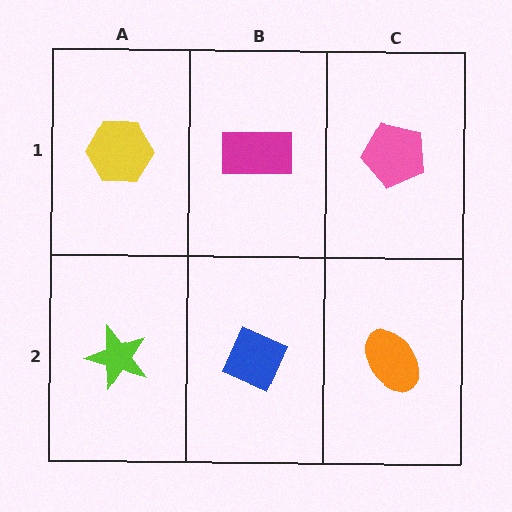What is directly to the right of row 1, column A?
A magenta rectangle.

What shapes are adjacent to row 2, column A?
A yellow hexagon (row 1, column A), a blue diamond (row 2, column B).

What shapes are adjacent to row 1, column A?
A lime star (row 2, column A), a magenta rectangle (row 1, column B).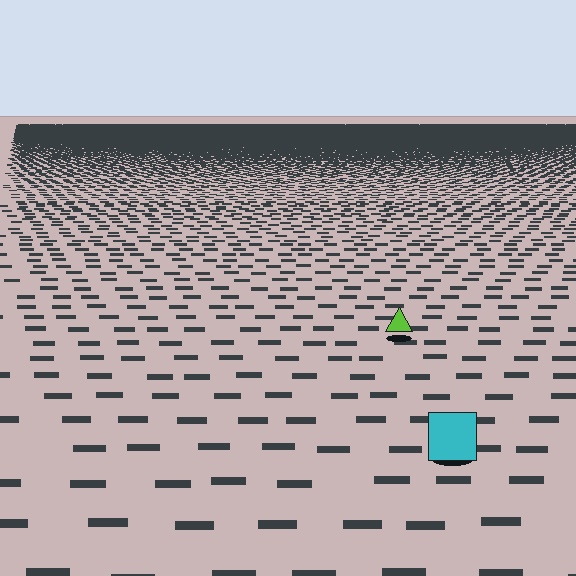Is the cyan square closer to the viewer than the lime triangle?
Yes. The cyan square is closer — you can tell from the texture gradient: the ground texture is coarser near it.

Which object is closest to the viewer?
The cyan square is closest. The texture marks near it are larger and more spread out.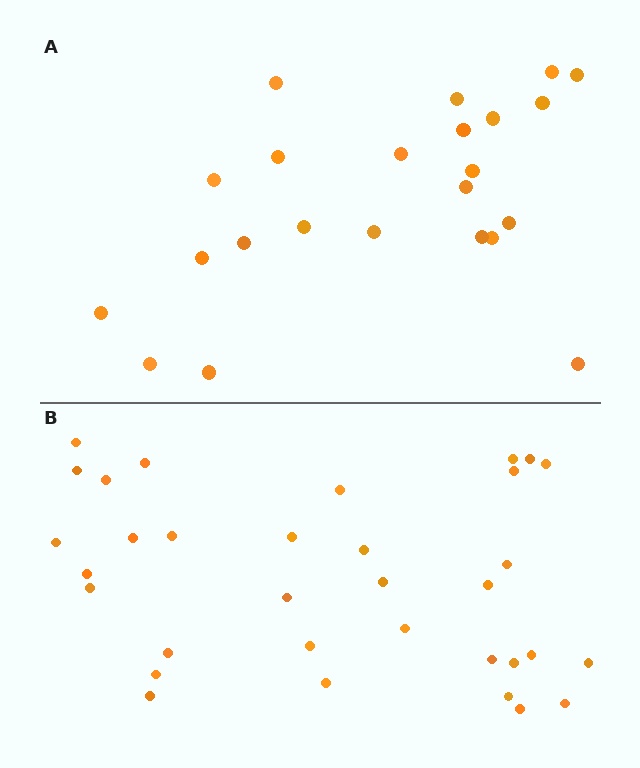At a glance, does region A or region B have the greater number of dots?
Region B (the bottom region) has more dots.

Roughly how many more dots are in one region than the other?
Region B has roughly 10 or so more dots than region A.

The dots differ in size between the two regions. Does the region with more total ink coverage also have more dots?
No. Region A has more total ink coverage because its dots are larger, but region B actually contains more individual dots. Total area can be misleading — the number of items is what matters here.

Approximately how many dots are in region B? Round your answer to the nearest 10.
About 30 dots. (The exact count is 33, which rounds to 30.)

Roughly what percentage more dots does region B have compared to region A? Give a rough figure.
About 45% more.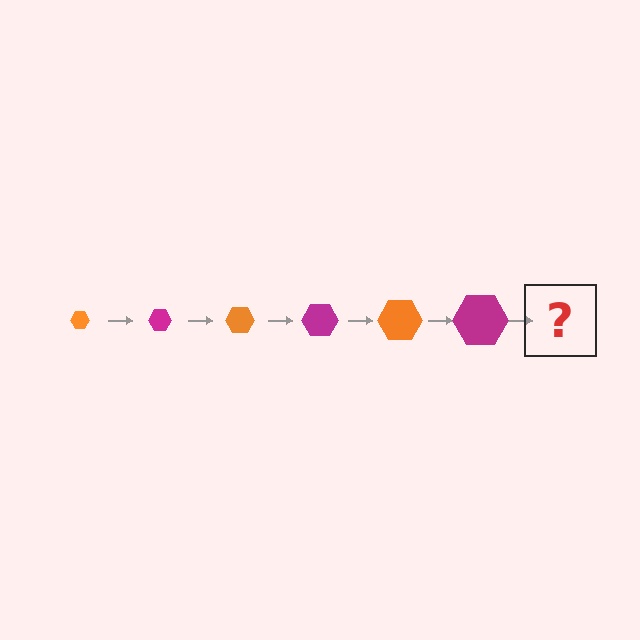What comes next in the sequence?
The next element should be an orange hexagon, larger than the previous one.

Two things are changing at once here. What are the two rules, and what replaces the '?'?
The two rules are that the hexagon grows larger each step and the color cycles through orange and magenta. The '?' should be an orange hexagon, larger than the previous one.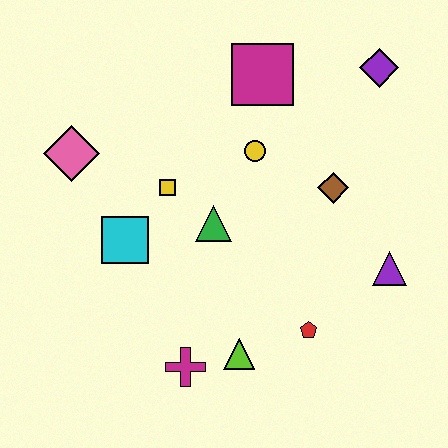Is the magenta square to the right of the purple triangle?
No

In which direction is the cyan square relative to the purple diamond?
The cyan square is to the left of the purple diamond.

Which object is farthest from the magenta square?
The magenta cross is farthest from the magenta square.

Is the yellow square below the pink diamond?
Yes